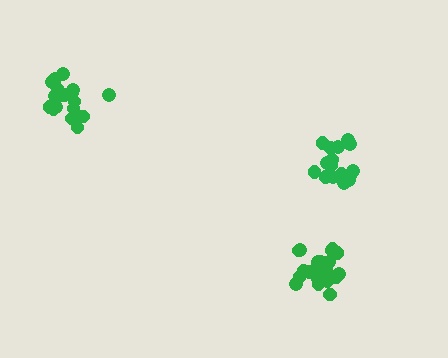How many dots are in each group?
Group 1: 16 dots, Group 2: 21 dots, Group 3: 19 dots (56 total).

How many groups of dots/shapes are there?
There are 3 groups.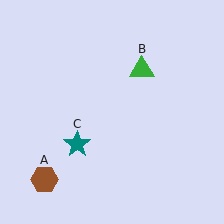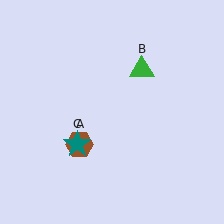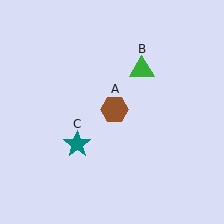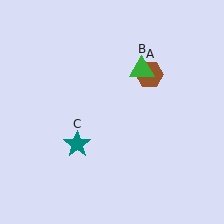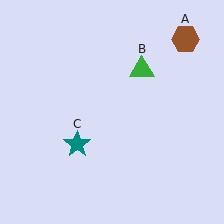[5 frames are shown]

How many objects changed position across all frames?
1 object changed position: brown hexagon (object A).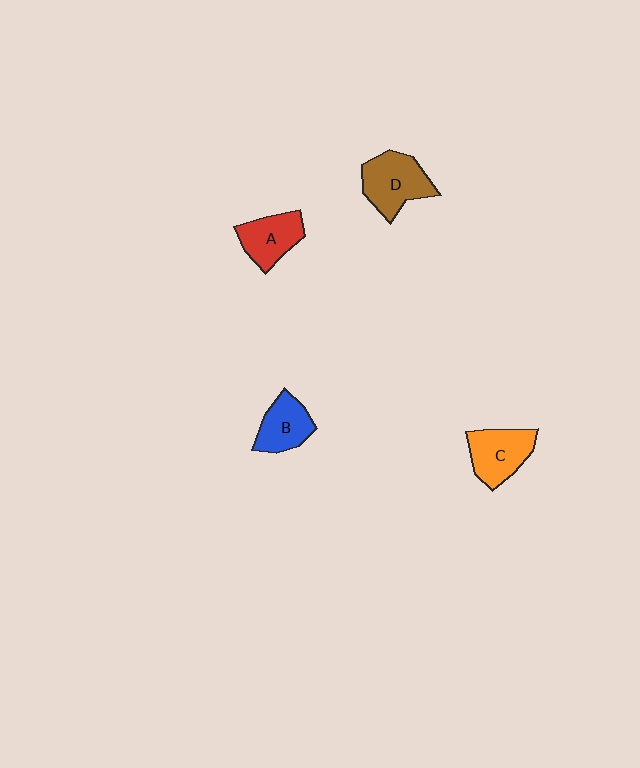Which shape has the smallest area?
Shape B (blue).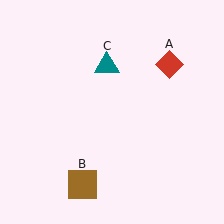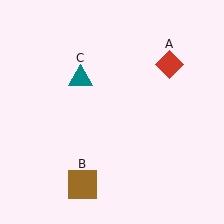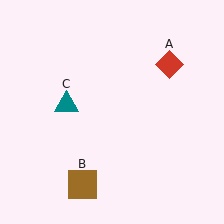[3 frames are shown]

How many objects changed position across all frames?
1 object changed position: teal triangle (object C).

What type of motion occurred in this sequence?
The teal triangle (object C) rotated counterclockwise around the center of the scene.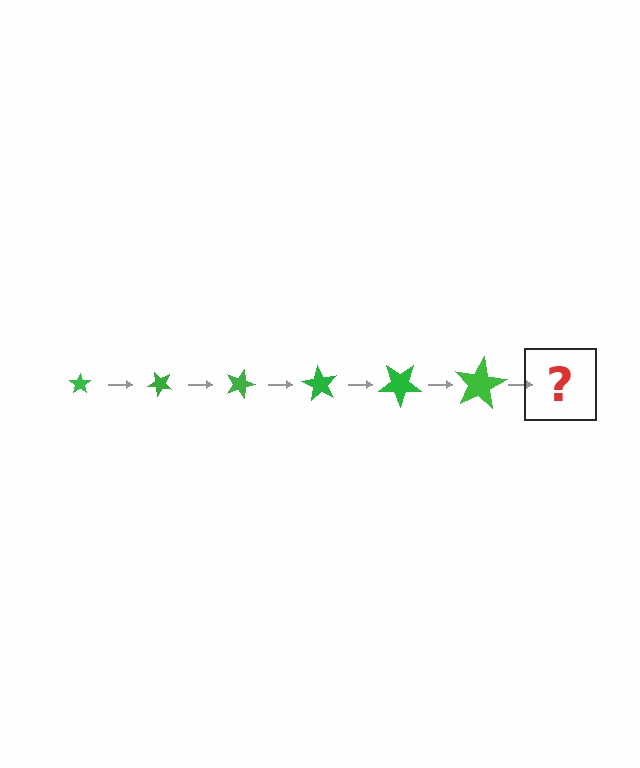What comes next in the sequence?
The next element should be a star, larger than the previous one and rotated 270 degrees from the start.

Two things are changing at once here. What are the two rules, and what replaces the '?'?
The two rules are that the star grows larger each step and it rotates 45 degrees each step. The '?' should be a star, larger than the previous one and rotated 270 degrees from the start.